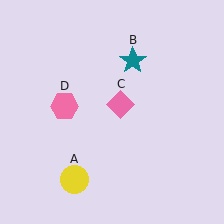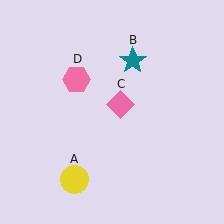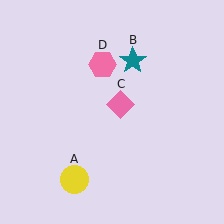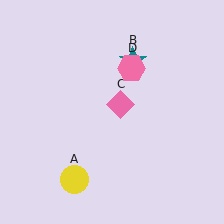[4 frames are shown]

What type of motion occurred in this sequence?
The pink hexagon (object D) rotated clockwise around the center of the scene.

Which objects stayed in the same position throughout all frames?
Yellow circle (object A) and teal star (object B) and pink diamond (object C) remained stationary.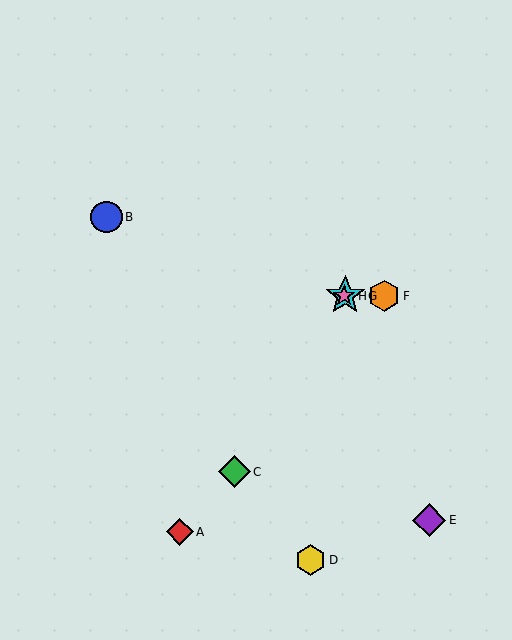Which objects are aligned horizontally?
Objects F, G, H are aligned horizontally.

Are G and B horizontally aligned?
No, G is at y≈296 and B is at y≈217.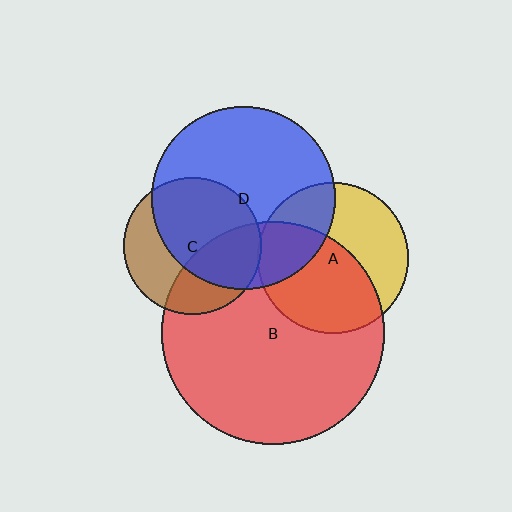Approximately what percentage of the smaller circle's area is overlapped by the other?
Approximately 60%.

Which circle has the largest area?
Circle B (red).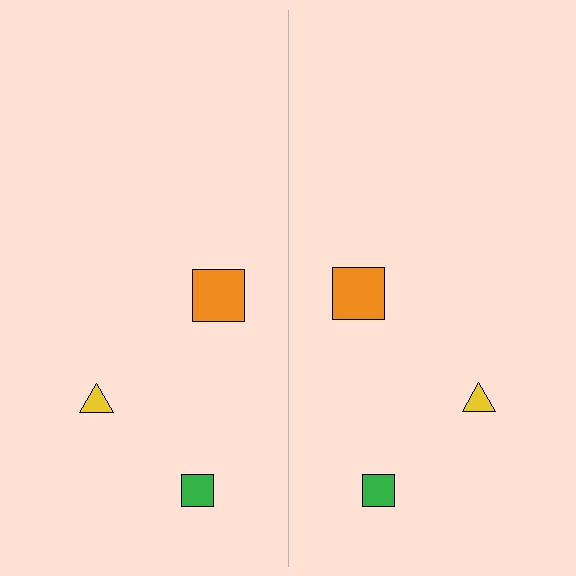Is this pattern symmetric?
Yes, this pattern has bilateral (reflection) symmetry.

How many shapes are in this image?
There are 6 shapes in this image.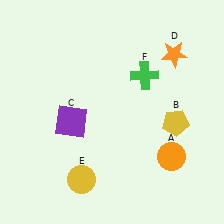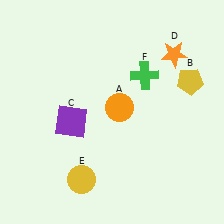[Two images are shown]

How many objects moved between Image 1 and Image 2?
2 objects moved between the two images.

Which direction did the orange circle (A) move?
The orange circle (A) moved left.